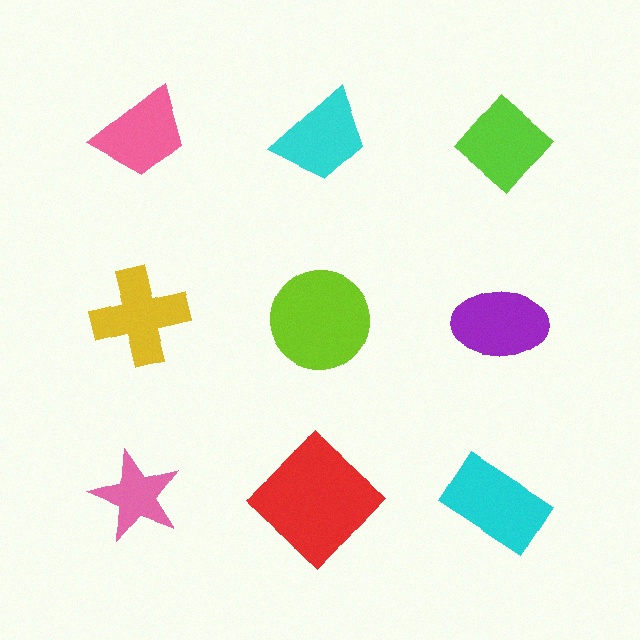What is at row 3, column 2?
A red diamond.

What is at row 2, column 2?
A lime circle.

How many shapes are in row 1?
3 shapes.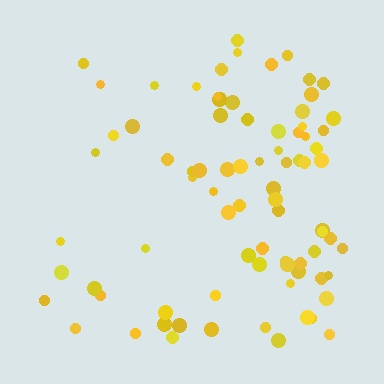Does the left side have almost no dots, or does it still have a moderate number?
Still a moderate number, just noticeably fewer than the right.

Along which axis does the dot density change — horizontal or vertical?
Horizontal.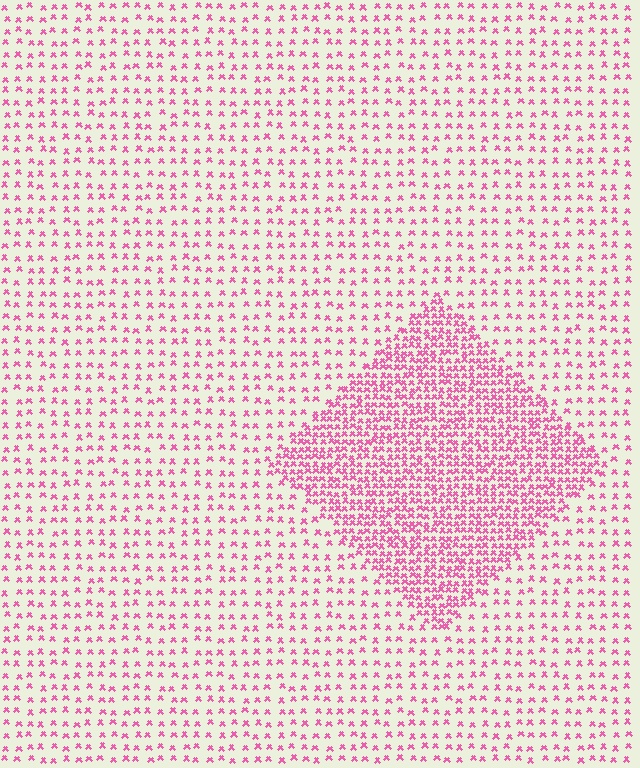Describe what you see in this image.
The image contains small pink elements arranged at two different densities. A diamond-shaped region is visible where the elements are more densely packed than the surrounding area.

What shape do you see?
I see a diamond.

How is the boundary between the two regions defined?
The boundary is defined by a change in element density (approximately 2.6x ratio). All elements are the same color, size, and shape.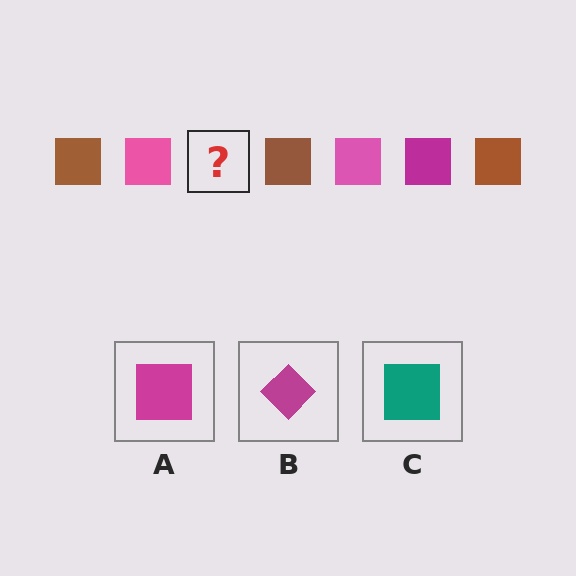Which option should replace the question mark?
Option A.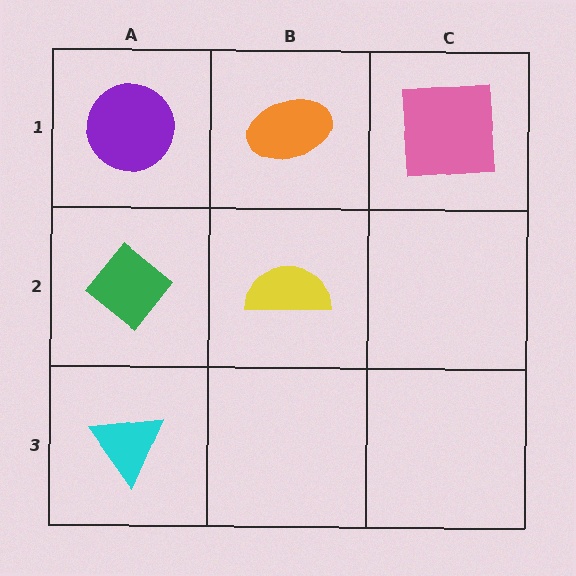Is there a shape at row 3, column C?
No, that cell is empty.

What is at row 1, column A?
A purple circle.